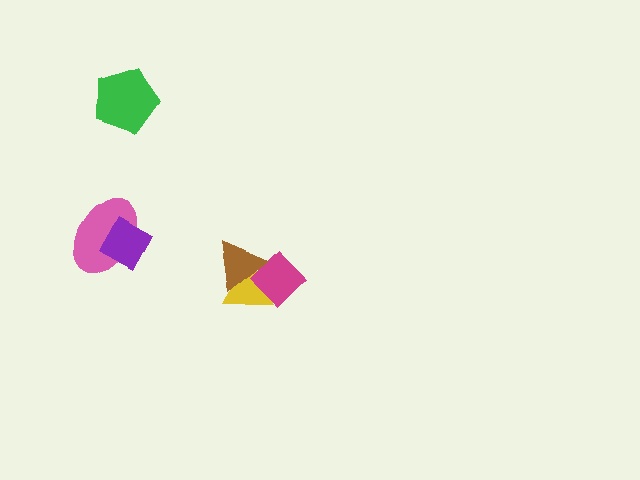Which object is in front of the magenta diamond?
The brown triangle is in front of the magenta diamond.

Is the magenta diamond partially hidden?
Yes, it is partially covered by another shape.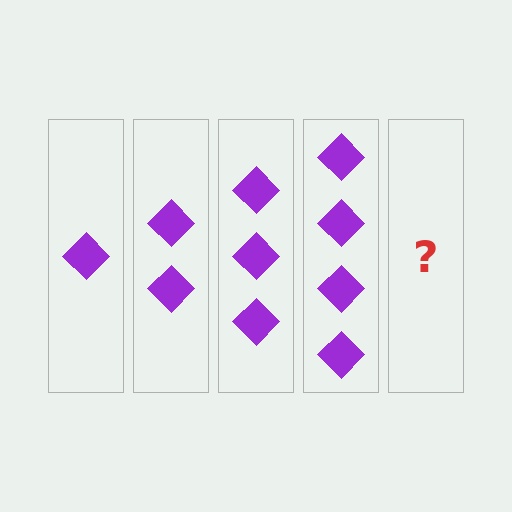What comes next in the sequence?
The next element should be 5 diamonds.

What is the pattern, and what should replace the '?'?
The pattern is that each step adds one more diamond. The '?' should be 5 diamonds.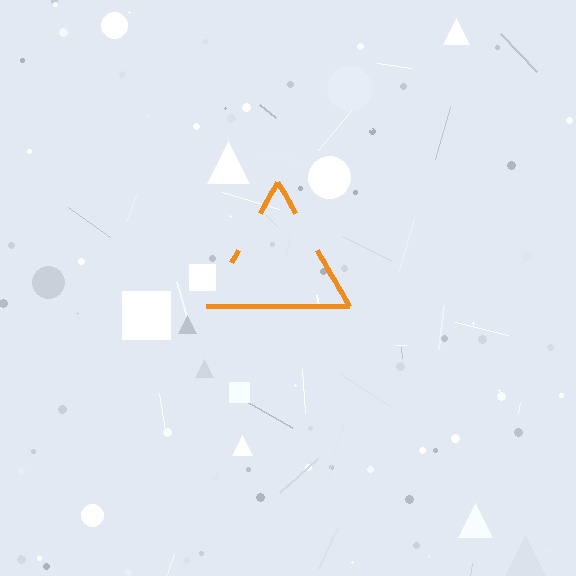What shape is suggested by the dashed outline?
The dashed outline suggests a triangle.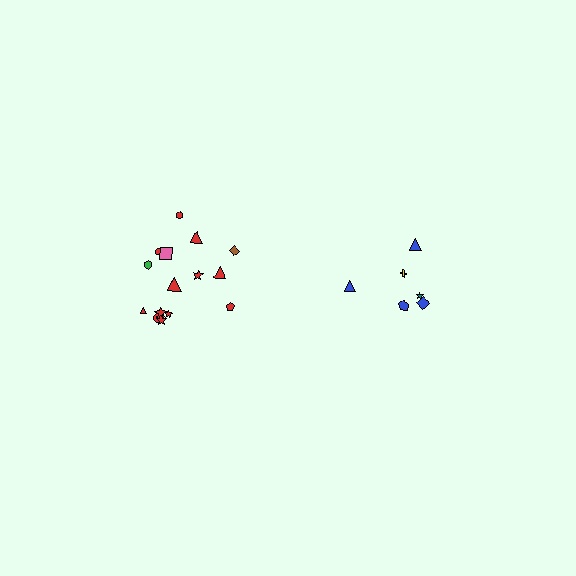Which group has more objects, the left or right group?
The left group.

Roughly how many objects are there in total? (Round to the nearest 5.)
Roughly 20 objects in total.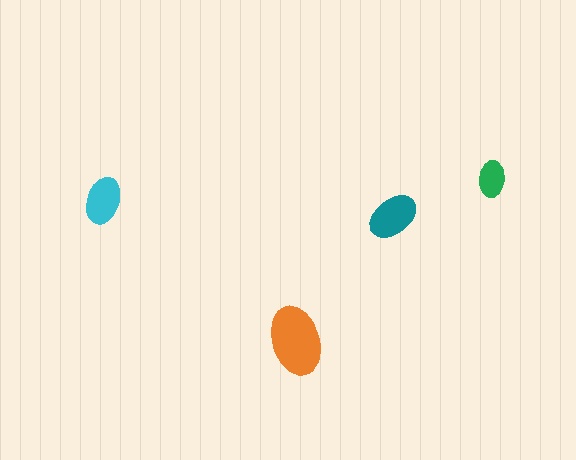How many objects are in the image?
There are 4 objects in the image.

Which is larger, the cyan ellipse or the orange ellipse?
The orange one.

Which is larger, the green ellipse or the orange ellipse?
The orange one.